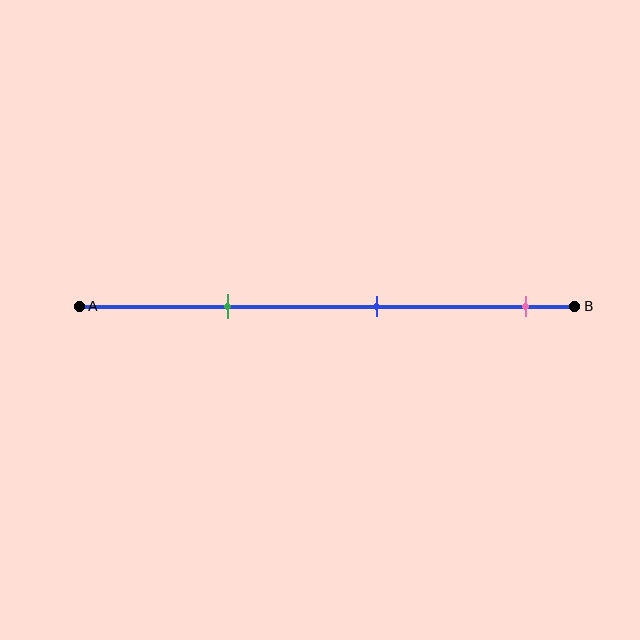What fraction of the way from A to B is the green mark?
The green mark is approximately 30% (0.3) of the way from A to B.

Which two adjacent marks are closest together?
The green and blue marks are the closest adjacent pair.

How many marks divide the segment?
There are 3 marks dividing the segment.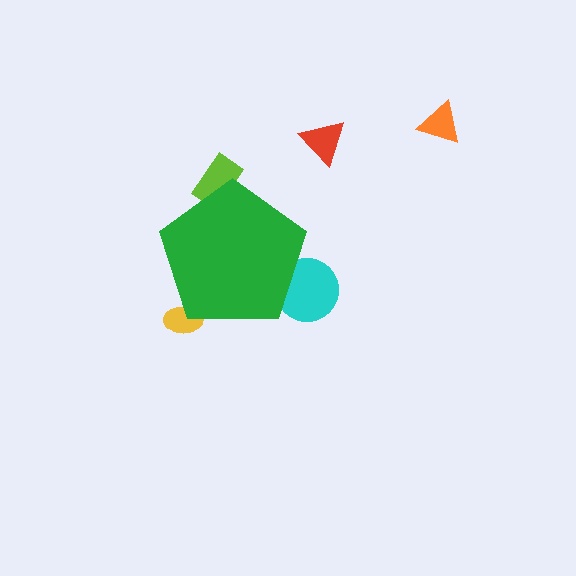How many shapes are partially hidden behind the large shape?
3 shapes are partially hidden.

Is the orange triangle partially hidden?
No, the orange triangle is fully visible.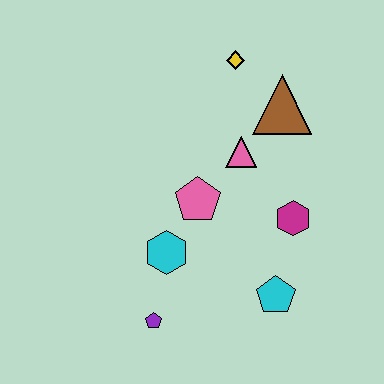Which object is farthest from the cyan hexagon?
The yellow diamond is farthest from the cyan hexagon.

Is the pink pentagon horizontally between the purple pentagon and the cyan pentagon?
Yes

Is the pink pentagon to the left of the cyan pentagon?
Yes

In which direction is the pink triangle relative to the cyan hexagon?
The pink triangle is above the cyan hexagon.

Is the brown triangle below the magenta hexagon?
No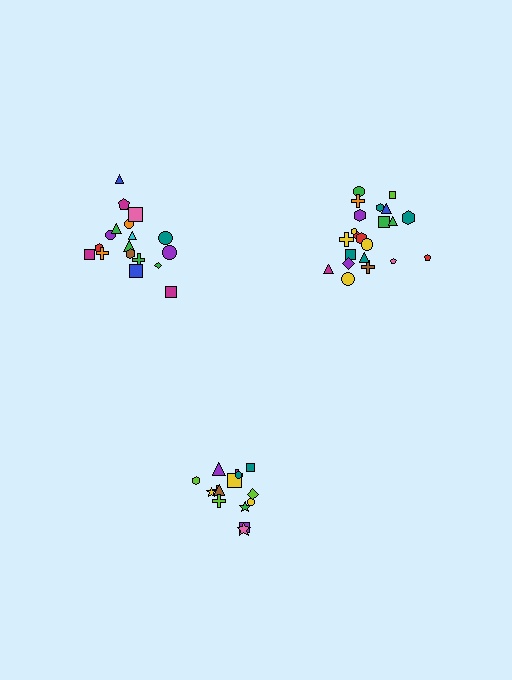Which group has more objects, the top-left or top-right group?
The top-right group.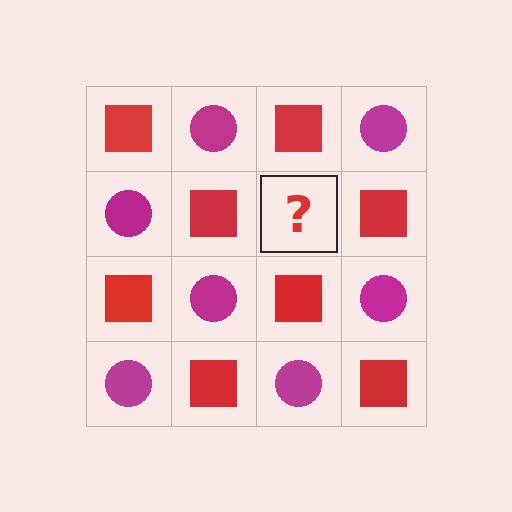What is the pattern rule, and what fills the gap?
The rule is that it alternates red square and magenta circle in a checkerboard pattern. The gap should be filled with a magenta circle.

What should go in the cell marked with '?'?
The missing cell should contain a magenta circle.